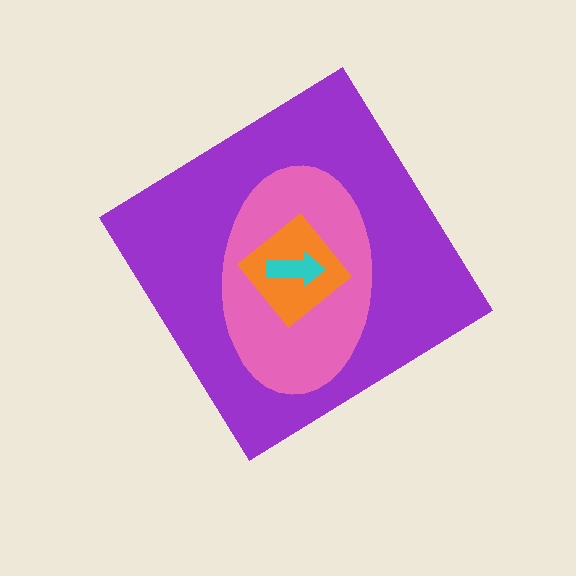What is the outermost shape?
The purple diamond.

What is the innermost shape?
The cyan arrow.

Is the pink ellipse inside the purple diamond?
Yes.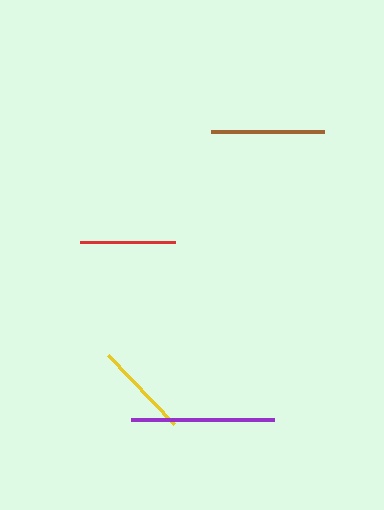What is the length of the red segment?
The red segment is approximately 96 pixels long.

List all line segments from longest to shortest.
From longest to shortest: purple, brown, red, yellow.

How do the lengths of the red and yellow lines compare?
The red and yellow lines are approximately the same length.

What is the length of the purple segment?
The purple segment is approximately 143 pixels long.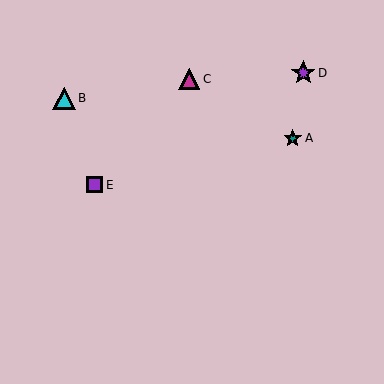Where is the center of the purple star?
The center of the purple star is at (303, 73).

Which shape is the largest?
The purple star (labeled D) is the largest.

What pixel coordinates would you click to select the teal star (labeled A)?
Click at (293, 138) to select the teal star A.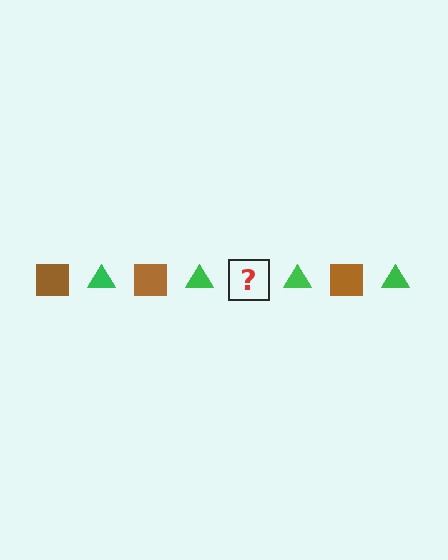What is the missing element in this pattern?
The missing element is a brown square.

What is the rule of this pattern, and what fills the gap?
The rule is that the pattern alternates between brown square and green triangle. The gap should be filled with a brown square.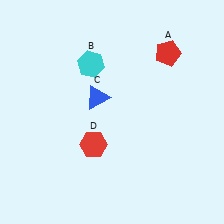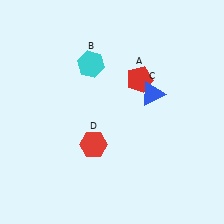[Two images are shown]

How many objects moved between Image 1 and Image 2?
2 objects moved between the two images.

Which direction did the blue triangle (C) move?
The blue triangle (C) moved right.